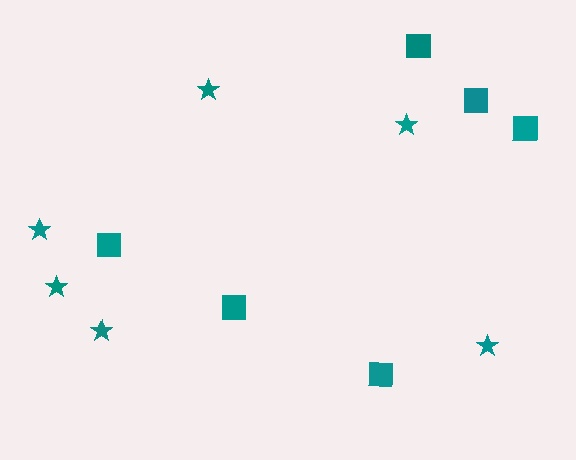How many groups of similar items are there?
There are 2 groups: one group of squares (6) and one group of stars (6).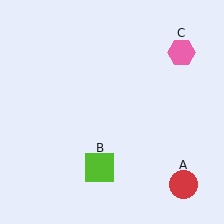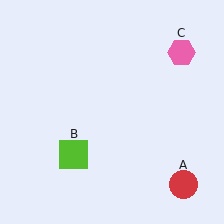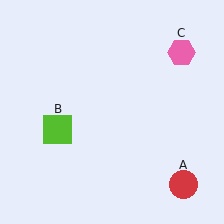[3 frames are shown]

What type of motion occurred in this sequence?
The lime square (object B) rotated clockwise around the center of the scene.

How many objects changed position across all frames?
1 object changed position: lime square (object B).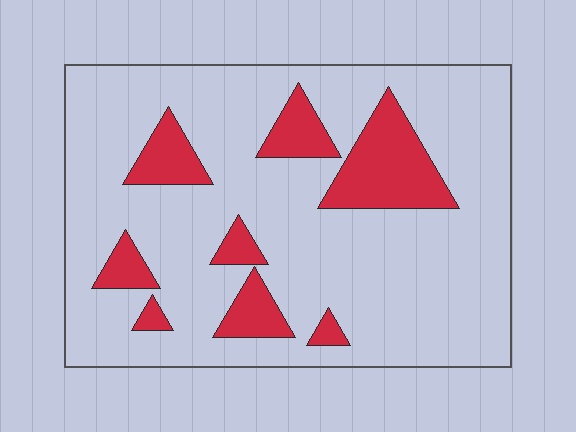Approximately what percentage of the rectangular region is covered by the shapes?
Approximately 20%.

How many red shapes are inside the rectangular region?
8.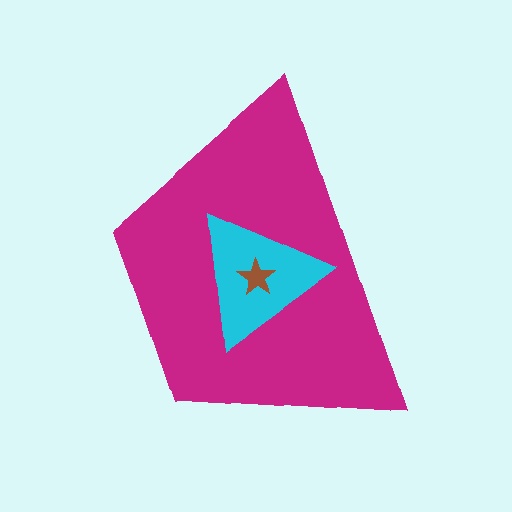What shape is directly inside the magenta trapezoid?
The cyan triangle.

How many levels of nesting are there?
3.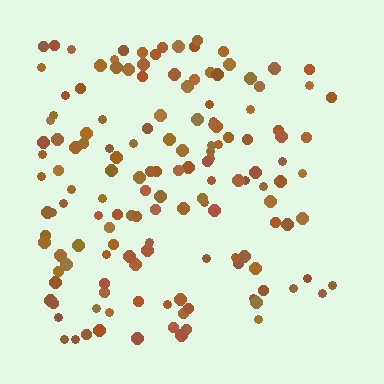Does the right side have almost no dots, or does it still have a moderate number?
Still a moderate number, just noticeably fewer than the left.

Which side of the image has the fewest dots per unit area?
The right.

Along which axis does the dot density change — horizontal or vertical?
Horizontal.